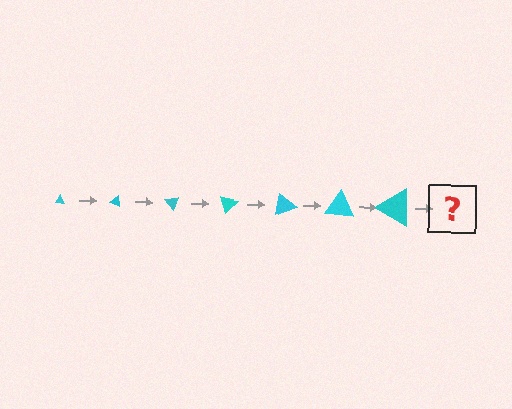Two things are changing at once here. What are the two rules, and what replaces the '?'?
The two rules are that the triangle grows larger each step and it rotates 25 degrees each step. The '?' should be a triangle, larger than the previous one and rotated 175 degrees from the start.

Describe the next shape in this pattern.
It should be a triangle, larger than the previous one and rotated 175 degrees from the start.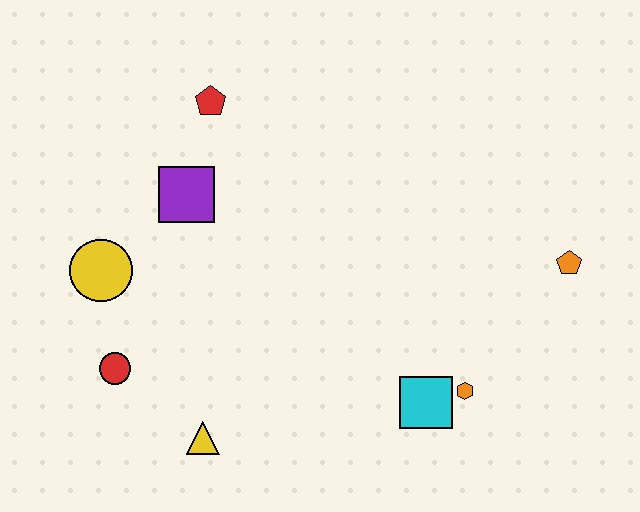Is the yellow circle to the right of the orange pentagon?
No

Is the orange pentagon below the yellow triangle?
No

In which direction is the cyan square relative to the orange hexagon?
The cyan square is to the left of the orange hexagon.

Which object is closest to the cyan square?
The orange hexagon is closest to the cyan square.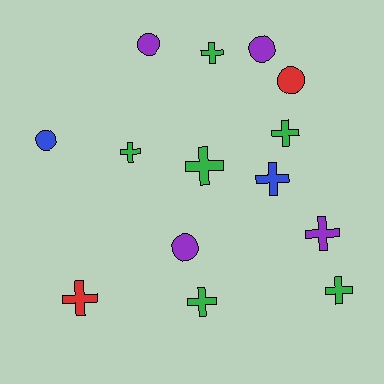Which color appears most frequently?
Green, with 6 objects.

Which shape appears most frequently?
Cross, with 9 objects.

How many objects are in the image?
There are 14 objects.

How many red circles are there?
There is 1 red circle.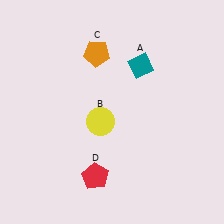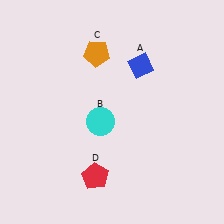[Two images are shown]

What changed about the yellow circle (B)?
In Image 1, B is yellow. In Image 2, it changed to cyan.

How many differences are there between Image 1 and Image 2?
There are 2 differences between the two images.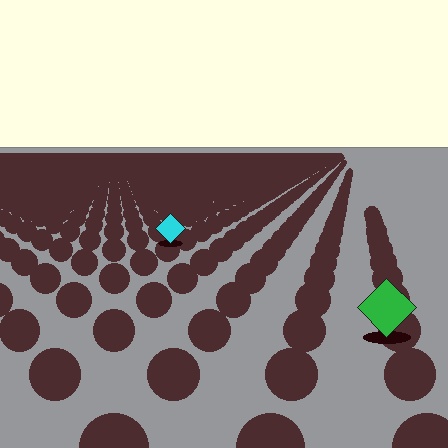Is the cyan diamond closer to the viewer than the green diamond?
No. The green diamond is closer — you can tell from the texture gradient: the ground texture is coarser near it.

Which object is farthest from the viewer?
The cyan diamond is farthest from the viewer. It appears smaller and the ground texture around it is denser.